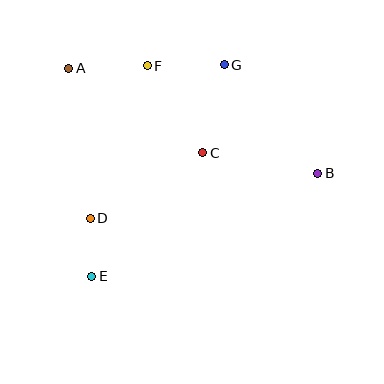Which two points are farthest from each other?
Points A and B are farthest from each other.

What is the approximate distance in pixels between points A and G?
The distance between A and G is approximately 155 pixels.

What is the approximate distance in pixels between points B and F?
The distance between B and F is approximately 202 pixels.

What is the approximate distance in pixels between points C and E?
The distance between C and E is approximately 166 pixels.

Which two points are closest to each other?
Points D and E are closest to each other.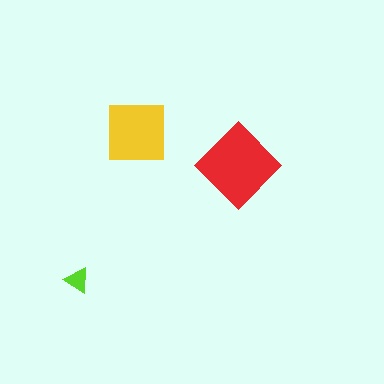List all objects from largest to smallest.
The red diamond, the yellow square, the lime triangle.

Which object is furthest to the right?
The red diamond is rightmost.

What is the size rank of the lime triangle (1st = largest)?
3rd.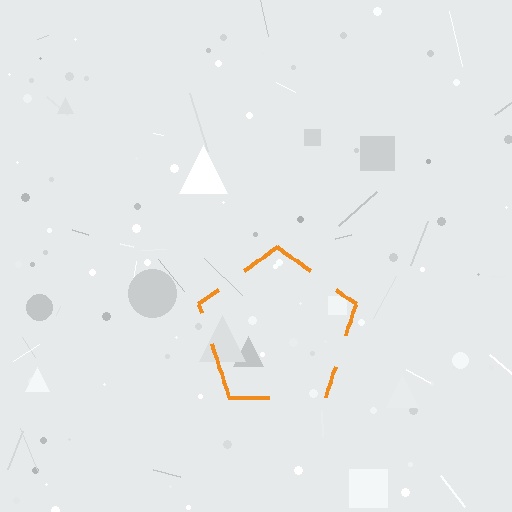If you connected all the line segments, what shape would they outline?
They would outline a pentagon.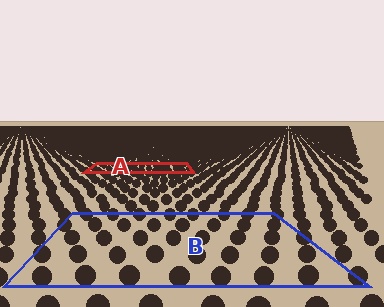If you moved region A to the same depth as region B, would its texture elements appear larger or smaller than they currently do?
They would appear larger. At a closer depth, the same texture elements are projected at a bigger on-screen size.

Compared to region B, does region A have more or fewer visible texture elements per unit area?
Region A has more texture elements per unit area — they are packed more densely because it is farther away.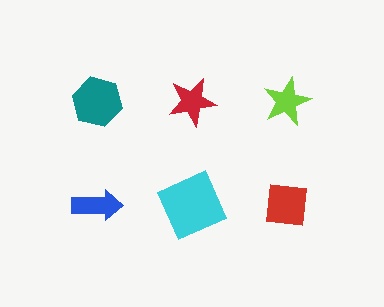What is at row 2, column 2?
A cyan square.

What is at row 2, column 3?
A red square.